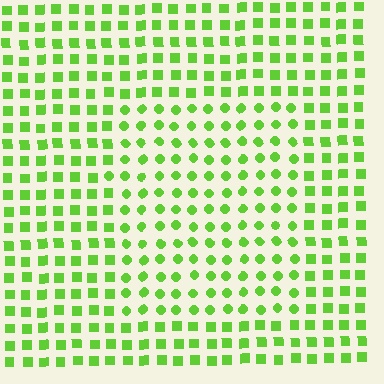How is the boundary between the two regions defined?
The boundary is defined by a change in element shape: circles inside vs. squares outside. All elements share the same color and spacing.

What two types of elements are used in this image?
The image uses circles inside the rectangle region and squares outside it.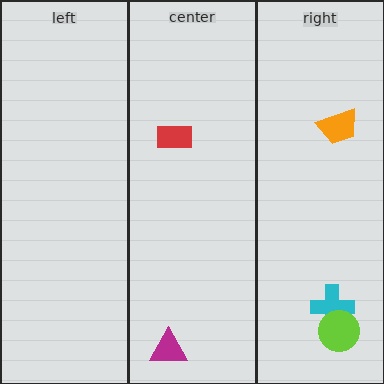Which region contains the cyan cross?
The right region.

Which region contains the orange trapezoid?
The right region.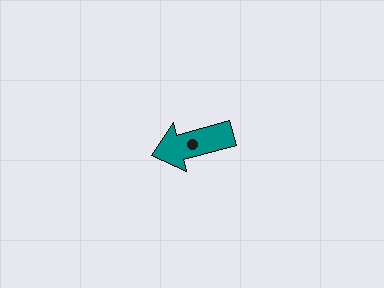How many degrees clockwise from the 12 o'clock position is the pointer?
Approximately 255 degrees.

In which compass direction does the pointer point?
West.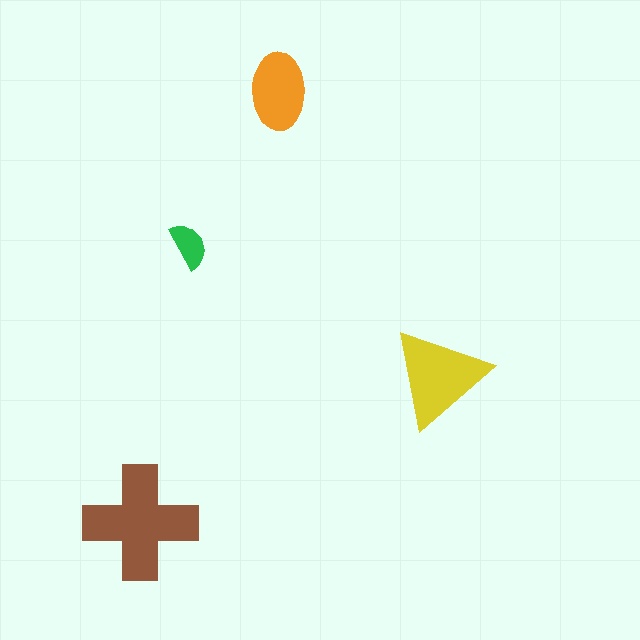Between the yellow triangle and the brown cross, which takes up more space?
The brown cross.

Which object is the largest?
The brown cross.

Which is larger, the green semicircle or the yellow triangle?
The yellow triangle.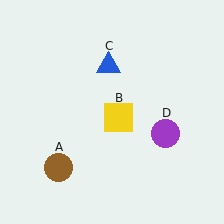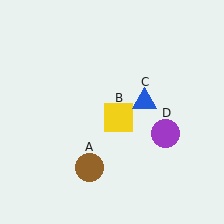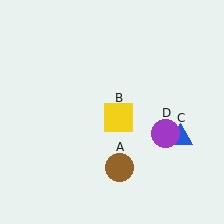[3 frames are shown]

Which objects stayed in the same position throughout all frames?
Yellow square (object B) and purple circle (object D) remained stationary.